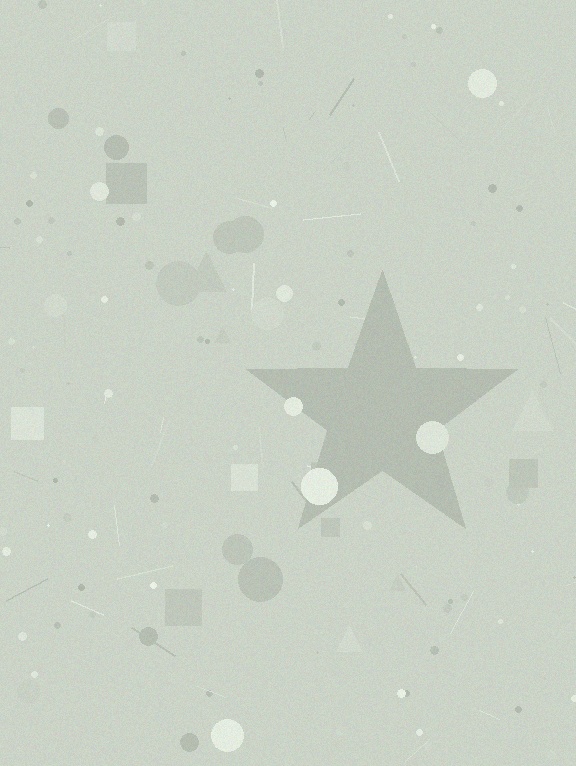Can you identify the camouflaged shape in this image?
The camouflaged shape is a star.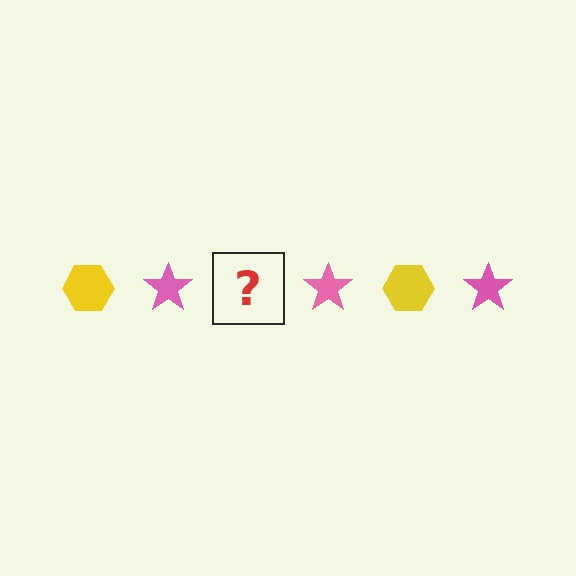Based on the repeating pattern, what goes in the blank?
The blank should be a yellow hexagon.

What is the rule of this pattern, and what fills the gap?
The rule is that the pattern alternates between yellow hexagon and pink star. The gap should be filled with a yellow hexagon.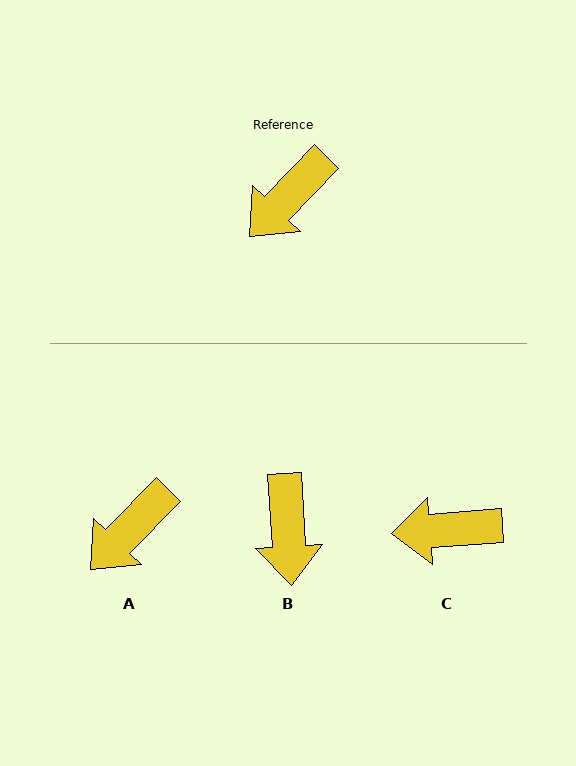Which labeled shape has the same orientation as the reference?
A.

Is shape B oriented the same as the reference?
No, it is off by about 48 degrees.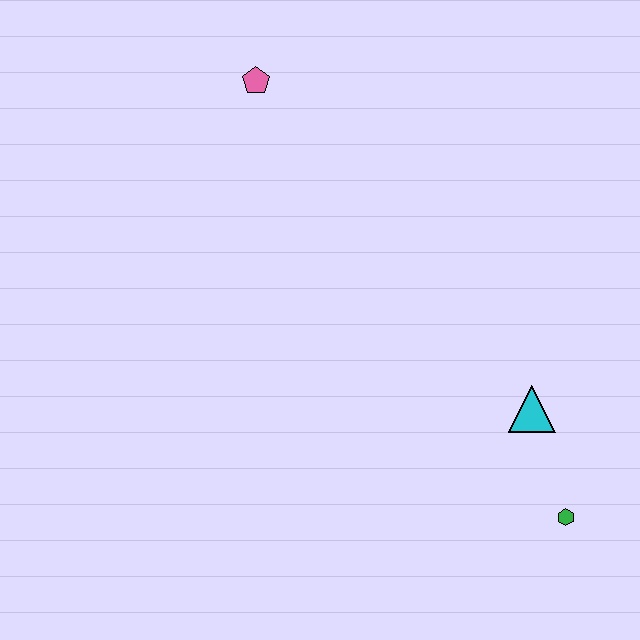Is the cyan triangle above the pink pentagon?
No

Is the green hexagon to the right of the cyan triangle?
Yes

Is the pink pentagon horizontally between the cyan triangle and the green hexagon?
No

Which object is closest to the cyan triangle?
The green hexagon is closest to the cyan triangle.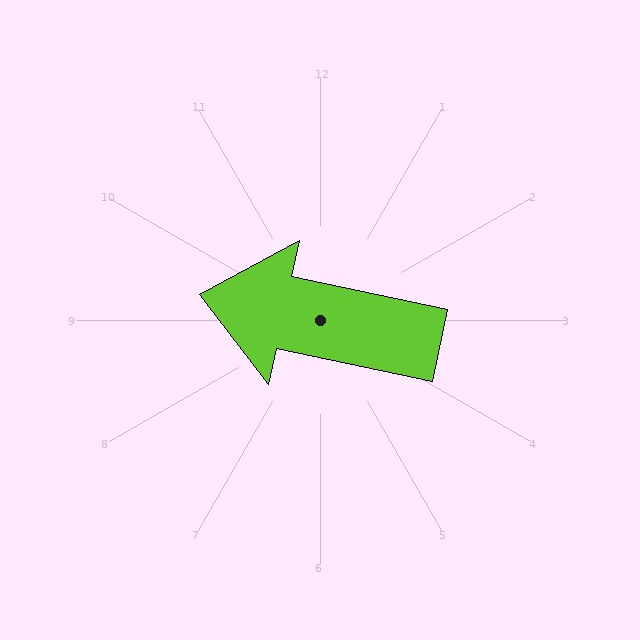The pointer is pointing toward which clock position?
Roughly 9 o'clock.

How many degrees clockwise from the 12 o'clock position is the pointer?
Approximately 282 degrees.